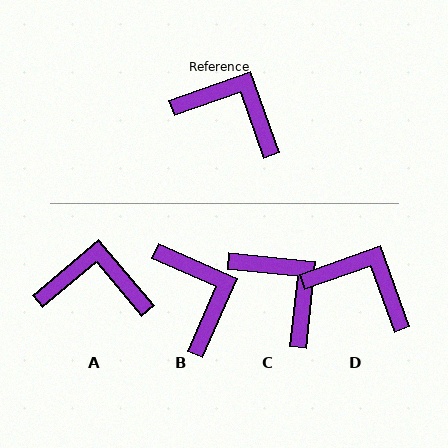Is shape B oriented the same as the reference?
No, it is off by about 44 degrees.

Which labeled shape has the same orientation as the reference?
D.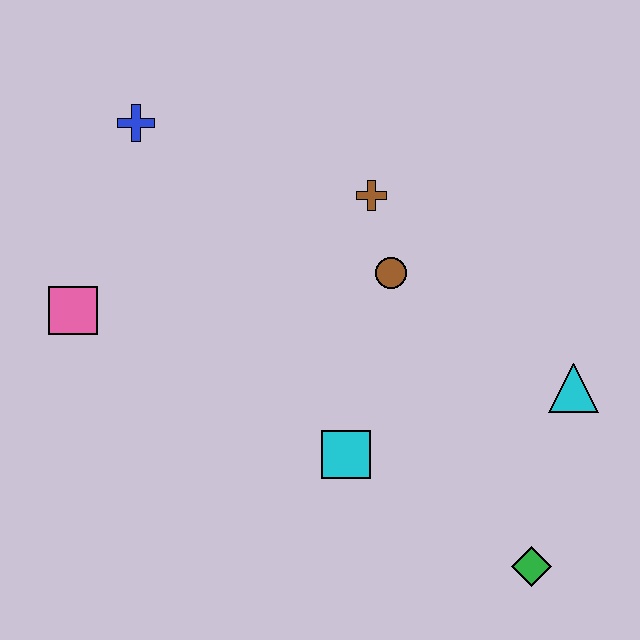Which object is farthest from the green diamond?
The blue cross is farthest from the green diamond.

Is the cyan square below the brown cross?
Yes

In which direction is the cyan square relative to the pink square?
The cyan square is to the right of the pink square.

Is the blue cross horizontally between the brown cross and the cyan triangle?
No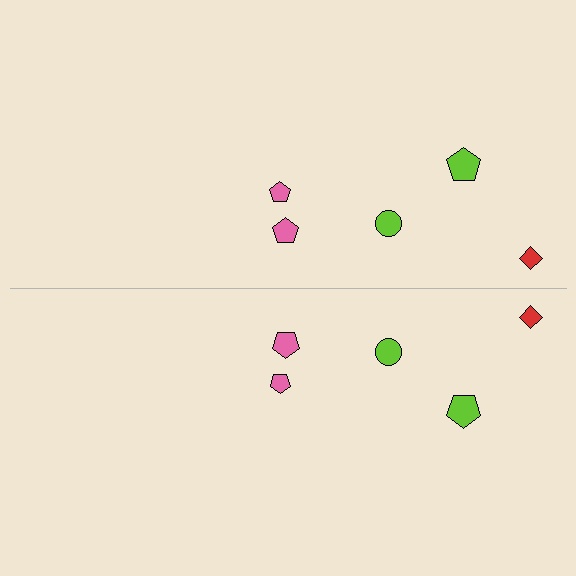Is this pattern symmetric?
Yes, this pattern has bilateral (reflection) symmetry.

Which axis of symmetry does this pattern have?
The pattern has a horizontal axis of symmetry running through the center of the image.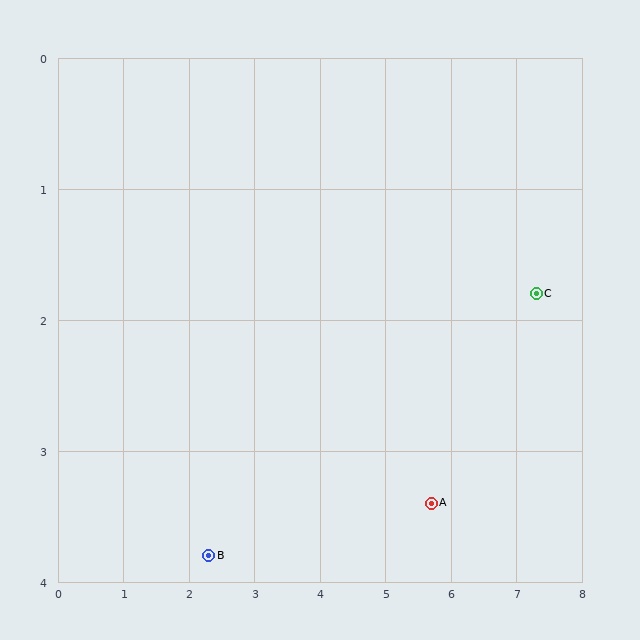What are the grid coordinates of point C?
Point C is at approximately (7.3, 1.8).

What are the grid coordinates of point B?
Point B is at approximately (2.3, 3.8).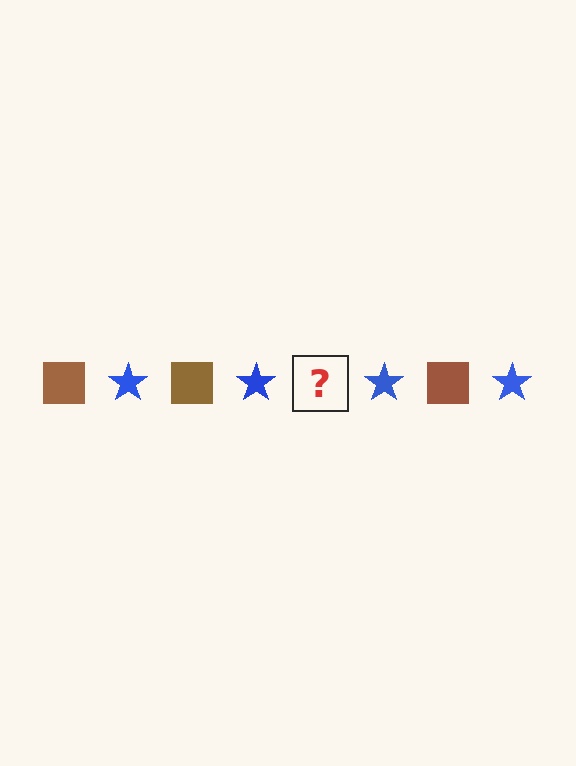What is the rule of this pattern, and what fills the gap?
The rule is that the pattern alternates between brown square and blue star. The gap should be filled with a brown square.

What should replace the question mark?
The question mark should be replaced with a brown square.